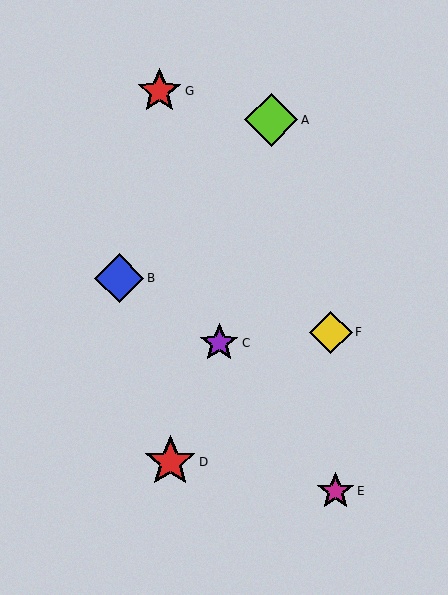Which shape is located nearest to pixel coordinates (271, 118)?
The lime diamond (labeled A) at (271, 120) is nearest to that location.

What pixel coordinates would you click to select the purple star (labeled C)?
Click at (219, 343) to select the purple star C.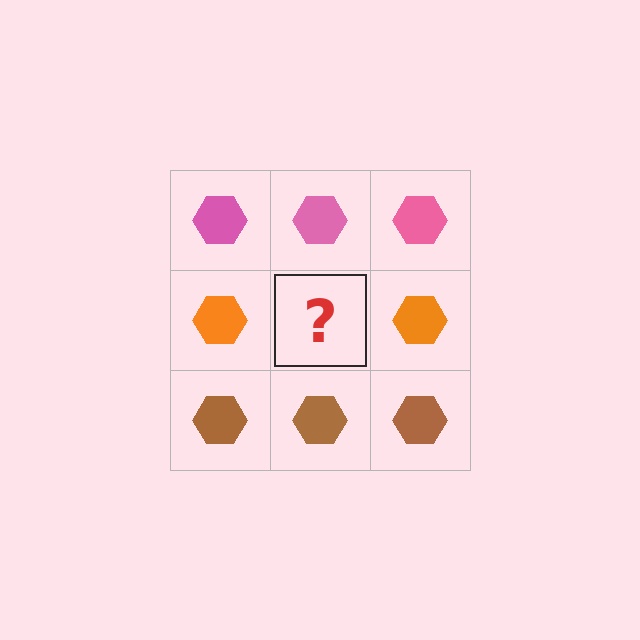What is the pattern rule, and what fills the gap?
The rule is that each row has a consistent color. The gap should be filled with an orange hexagon.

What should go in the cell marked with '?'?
The missing cell should contain an orange hexagon.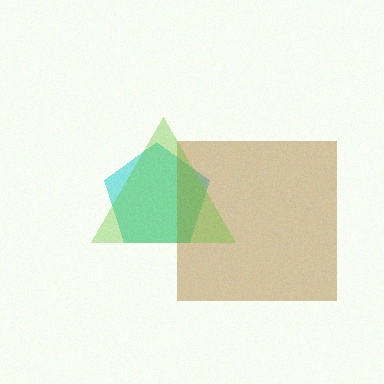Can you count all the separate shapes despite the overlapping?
Yes, there are 3 separate shapes.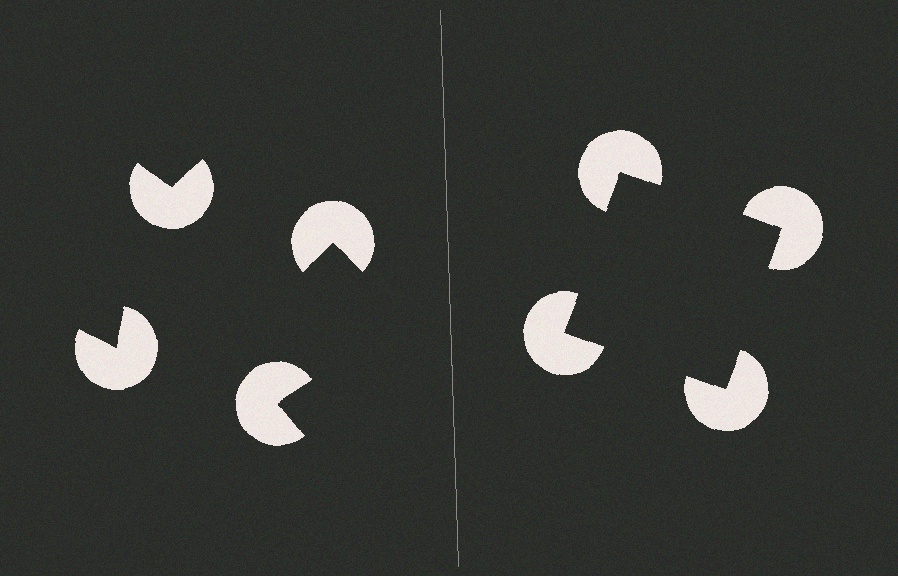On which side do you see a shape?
An illusory square appears on the right side. On the left side the wedge cuts are rotated, so no coherent shape forms.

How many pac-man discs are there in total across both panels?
8 — 4 on each side.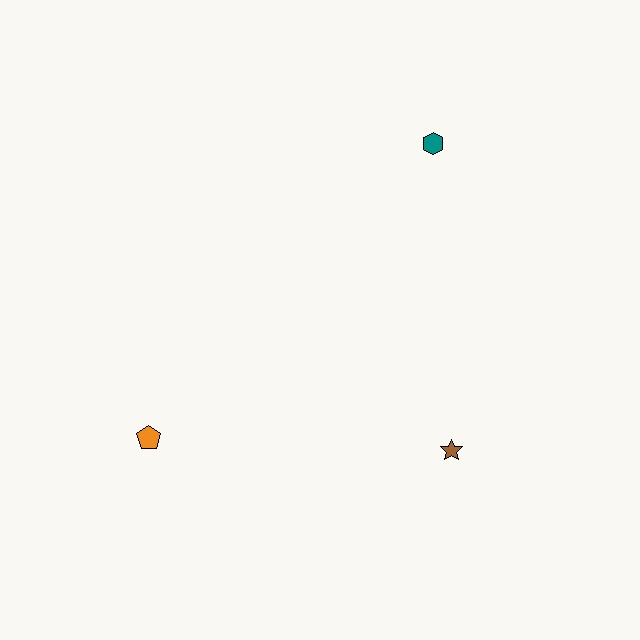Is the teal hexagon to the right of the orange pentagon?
Yes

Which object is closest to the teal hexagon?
The brown star is closest to the teal hexagon.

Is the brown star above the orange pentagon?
No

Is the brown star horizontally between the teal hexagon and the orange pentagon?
No